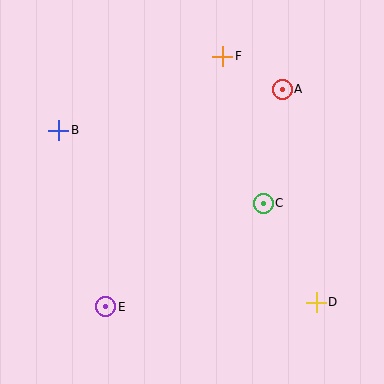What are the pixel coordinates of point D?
Point D is at (316, 302).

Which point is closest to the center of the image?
Point C at (263, 203) is closest to the center.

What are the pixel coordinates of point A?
Point A is at (282, 89).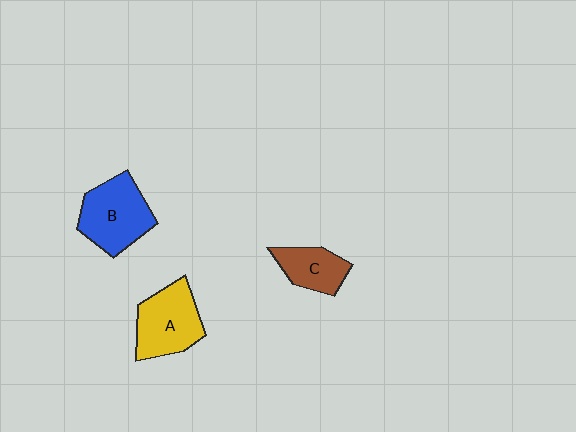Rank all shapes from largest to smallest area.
From largest to smallest: B (blue), A (yellow), C (brown).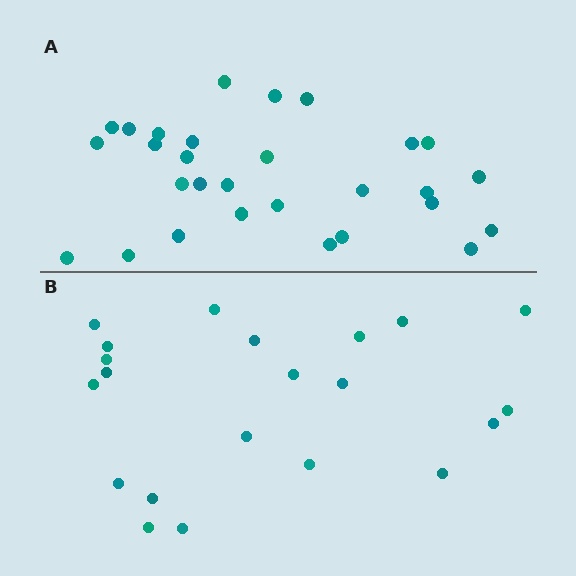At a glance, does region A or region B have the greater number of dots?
Region A (the top region) has more dots.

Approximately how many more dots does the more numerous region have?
Region A has roughly 8 or so more dots than region B.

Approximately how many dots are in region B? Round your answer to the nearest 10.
About 20 dots. (The exact count is 21, which rounds to 20.)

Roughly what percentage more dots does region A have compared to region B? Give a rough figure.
About 40% more.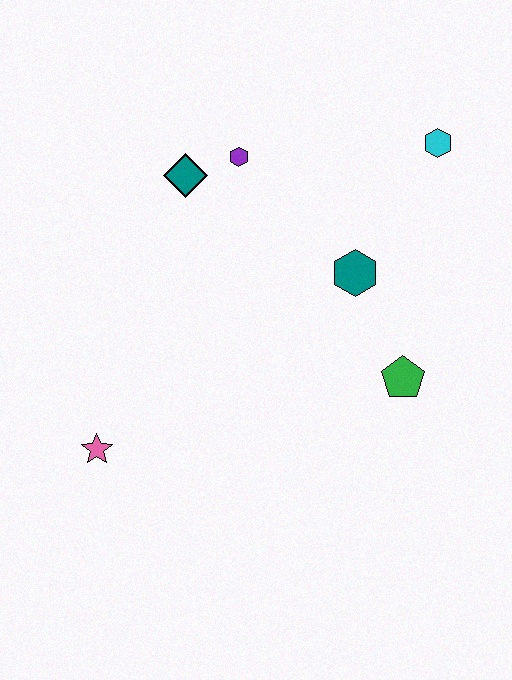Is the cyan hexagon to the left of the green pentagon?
No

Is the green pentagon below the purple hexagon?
Yes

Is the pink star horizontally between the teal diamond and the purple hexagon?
No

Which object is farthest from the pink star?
The cyan hexagon is farthest from the pink star.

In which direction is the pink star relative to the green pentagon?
The pink star is to the left of the green pentagon.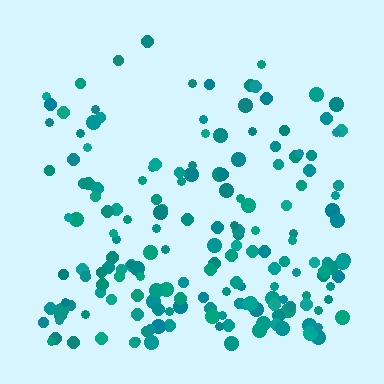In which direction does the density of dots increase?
From top to bottom, with the bottom side densest.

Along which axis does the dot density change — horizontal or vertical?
Vertical.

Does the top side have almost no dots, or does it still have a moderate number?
Still a moderate number, just noticeably fewer than the bottom.